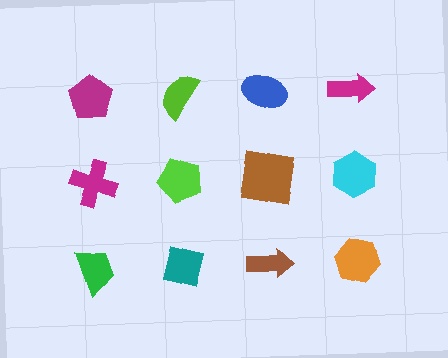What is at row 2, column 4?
A cyan hexagon.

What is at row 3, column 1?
A green trapezoid.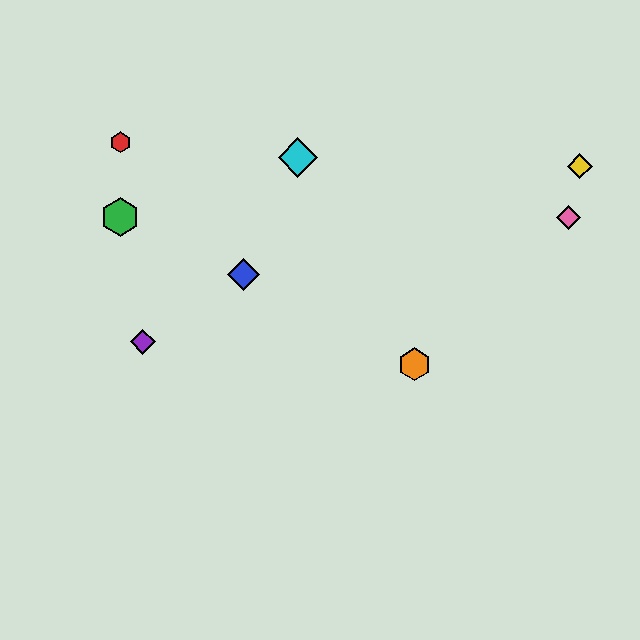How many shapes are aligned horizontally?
2 shapes (the green hexagon, the pink diamond) are aligned horizontally.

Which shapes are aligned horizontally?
The green hexagon, the pink diamond are aligned horizontally.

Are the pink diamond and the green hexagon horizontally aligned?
Yes, both are at y≈217.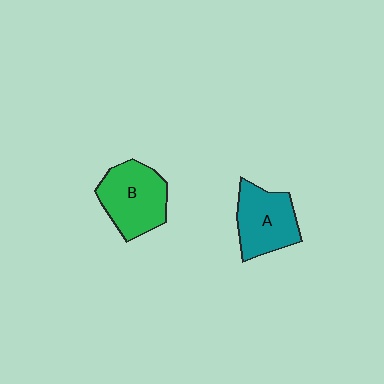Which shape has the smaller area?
Shape A (teal).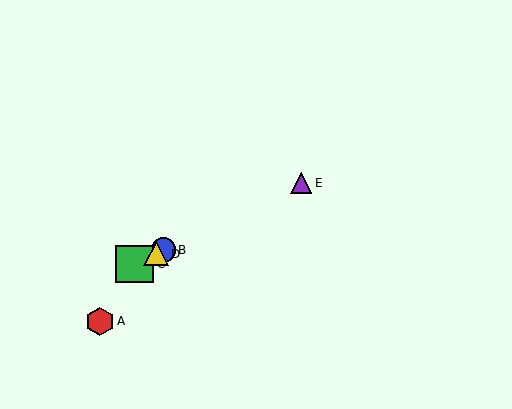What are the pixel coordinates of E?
Object E is at (301, 183).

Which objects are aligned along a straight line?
Objects B, C, D, E are aligned along a straight line.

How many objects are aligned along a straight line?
4 objects (B, C, D, E) are aligned along a straight line.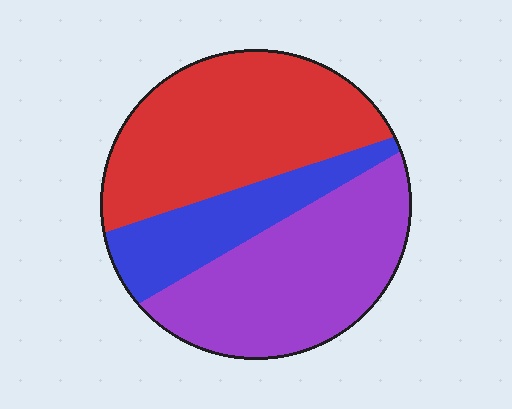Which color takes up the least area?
Blue, at roughly 20%.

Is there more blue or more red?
Red.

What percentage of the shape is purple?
Purple takes up about two fifths (2/5) of the shape.